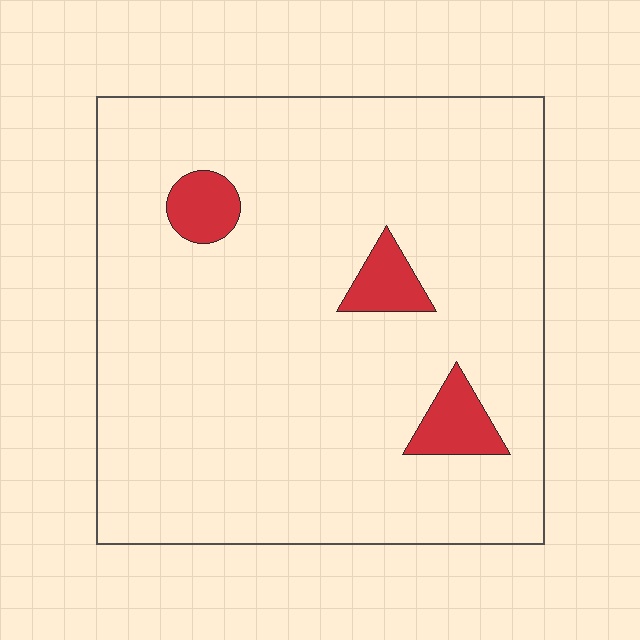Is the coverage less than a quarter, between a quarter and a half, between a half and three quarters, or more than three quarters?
Less than a quarter.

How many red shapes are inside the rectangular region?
3.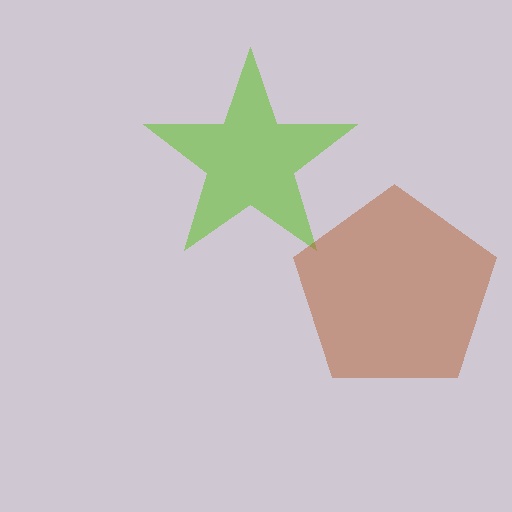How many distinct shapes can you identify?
There are 2 distinct shapes: a lime star, a brown pentagon.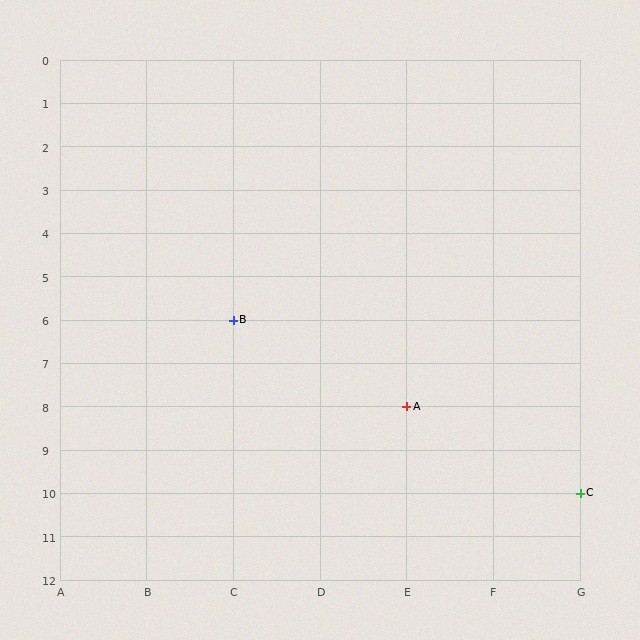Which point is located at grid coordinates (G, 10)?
Point C is at (G, 10).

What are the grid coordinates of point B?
Point B is at grid coordinates (C, 6).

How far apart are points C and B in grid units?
Points C and B are 4 columns and 4 rows apart (about 5.7 grid units diagonally).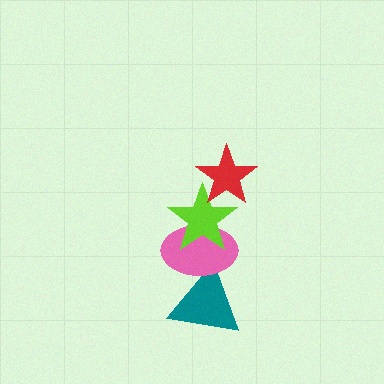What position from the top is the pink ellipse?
The pink ellipse is 3rd from the top.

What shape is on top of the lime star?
The red star is on top of the lime star.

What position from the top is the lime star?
The lime star is 2nd from the top.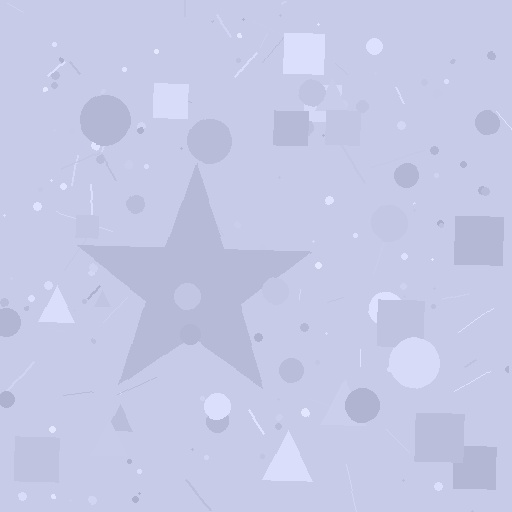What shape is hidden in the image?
A star is hidden in the image.